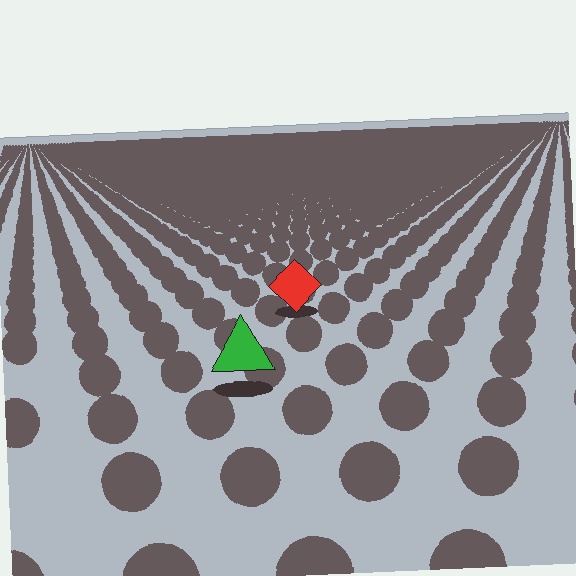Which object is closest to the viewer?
The green triangle is closest. The texture marks near it are larger and more spread out.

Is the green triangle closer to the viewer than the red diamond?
Yes. The green triangle is closer — you can tell from the texture gradient: the ground texture is coarser near it.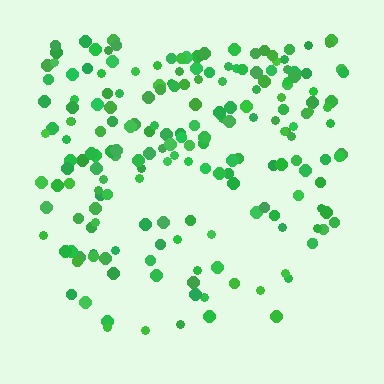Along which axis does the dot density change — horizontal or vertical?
Vertical.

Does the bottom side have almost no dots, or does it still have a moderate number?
Still a moderate number, just noticeably fewer than the top.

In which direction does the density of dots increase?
From bottom to top, with the top side densest.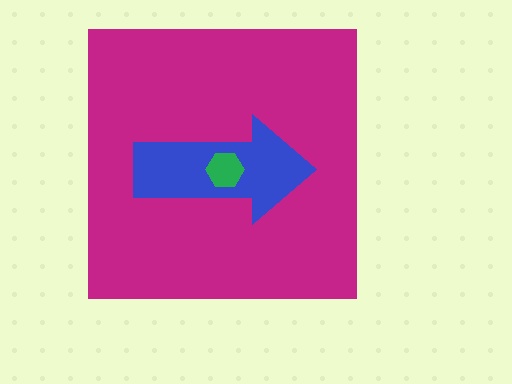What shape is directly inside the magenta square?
The blue arrow.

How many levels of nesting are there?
3.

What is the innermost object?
The green hexagon.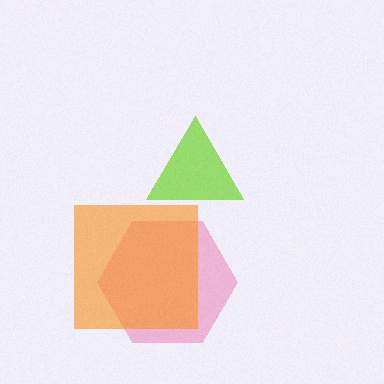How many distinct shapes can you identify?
There are 3 distinct shapes: a lime triangle, a pink hexagon, an orange square.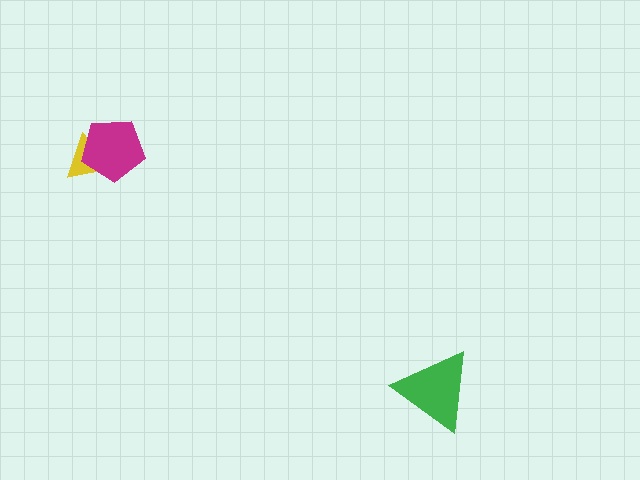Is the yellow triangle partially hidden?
Yes, it is partially covered by another shape.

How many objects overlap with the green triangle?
0 objects overlap with the green triangle.